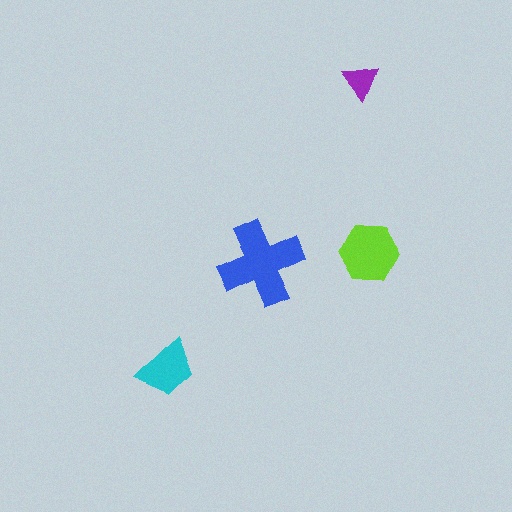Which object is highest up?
The purple triangle is topmost.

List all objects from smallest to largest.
The purple triangle, the cyan trapezoid, the lime hexagon, the blue cross.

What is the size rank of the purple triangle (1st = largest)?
4th.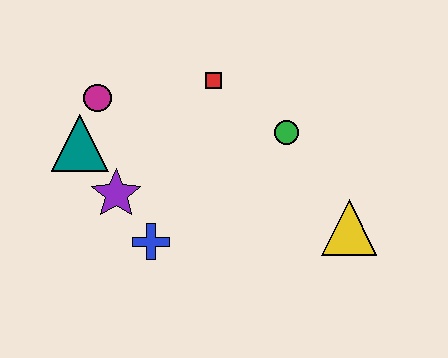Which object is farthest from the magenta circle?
The yellow triangle is farthest from the magenta circle.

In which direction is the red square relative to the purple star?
The red square is above the purple star.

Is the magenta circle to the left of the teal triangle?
No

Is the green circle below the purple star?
No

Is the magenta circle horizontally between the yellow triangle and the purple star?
No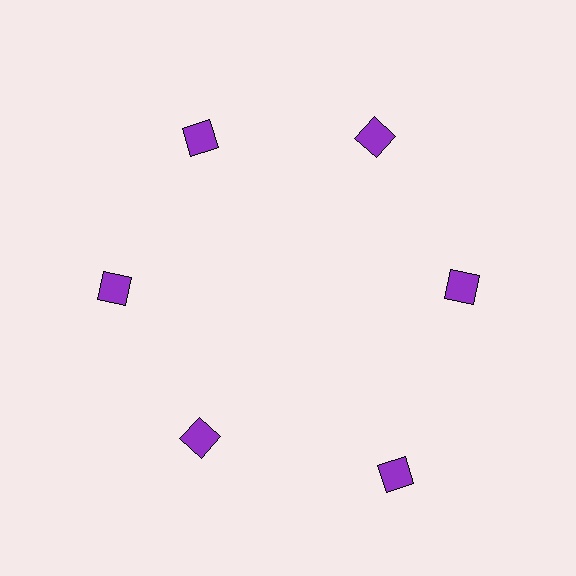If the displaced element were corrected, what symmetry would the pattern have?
It would have 6-fold rotational symmetry — the pattern would map onto itself every 60 degrees.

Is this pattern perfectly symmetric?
No. The 6 purple squares are arranged in a ring, but one element near the 5 o'clock position is pushed outward from the center, breaking the 6-fold rotational symmetry.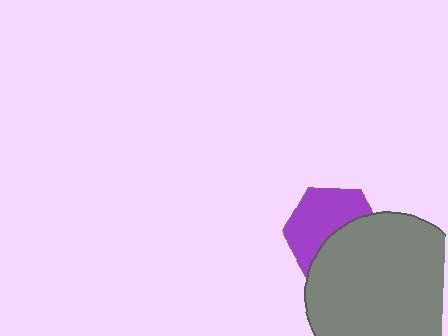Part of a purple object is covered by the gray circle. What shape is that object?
It is a hexagon.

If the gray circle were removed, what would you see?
You would see the complete purple hexagon.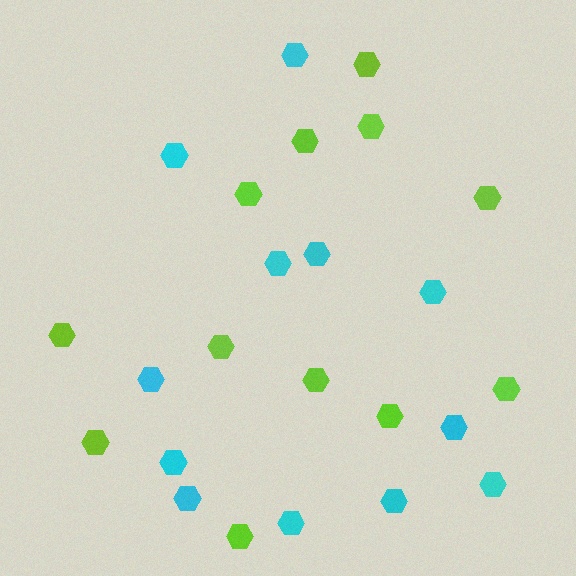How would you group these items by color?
There are 2 groups: one group of lime hexagons (12) and one group of cyan hexagons (12).